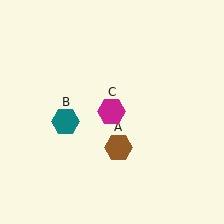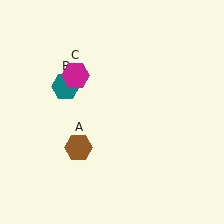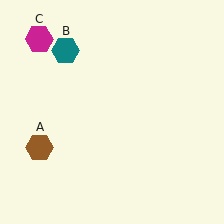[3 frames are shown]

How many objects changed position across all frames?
3 objects changed position: brown hexagon (object A), teal hexagon (object B), magenta hexagon (object C).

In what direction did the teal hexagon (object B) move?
The teal hexagon (object B) moved up.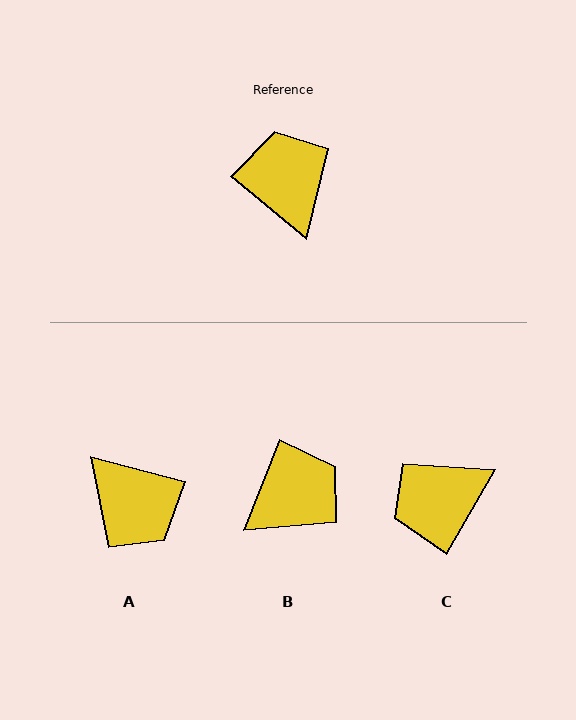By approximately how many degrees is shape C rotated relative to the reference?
Approximately 100 degrees counter-clockwise.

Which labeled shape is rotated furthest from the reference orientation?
A, about 155 degrees away.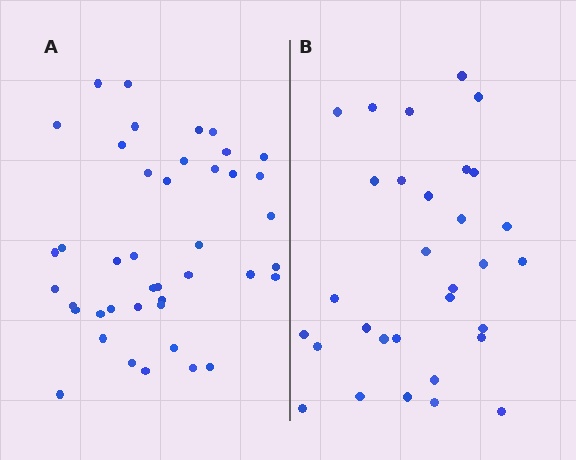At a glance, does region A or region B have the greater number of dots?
Region A (the left region) has more dots.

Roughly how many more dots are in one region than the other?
Region A has roughly 12 or so more dots than region B.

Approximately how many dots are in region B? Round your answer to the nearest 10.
About 30 dots. (The exact count is 31, which rounds to 30.)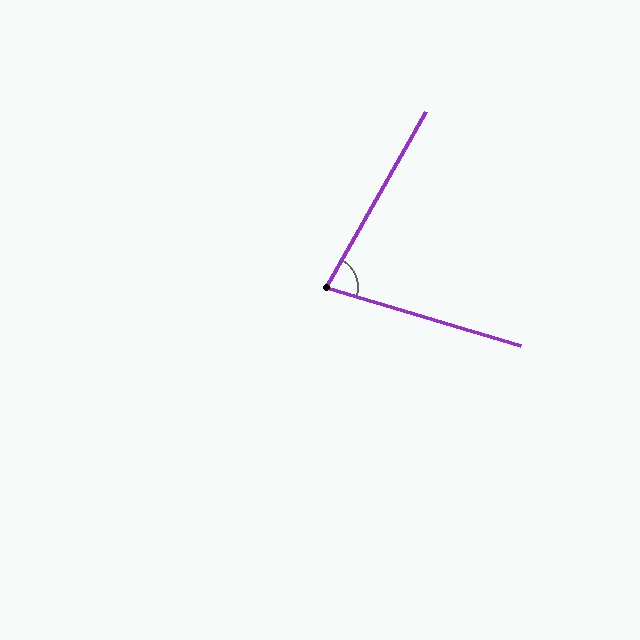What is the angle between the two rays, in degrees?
Approximately 77 degrees.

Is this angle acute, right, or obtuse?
It is acute.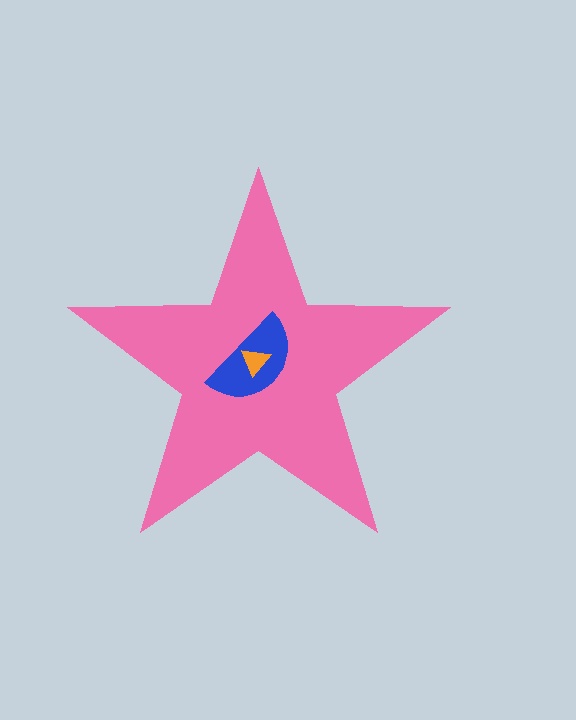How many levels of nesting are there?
3.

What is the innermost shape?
The orange triangle.